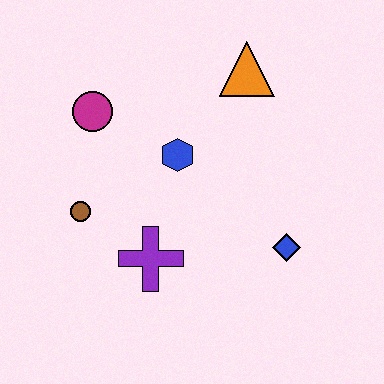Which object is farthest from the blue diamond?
The magenta circle is farthest from the blue diamond.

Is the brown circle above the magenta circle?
No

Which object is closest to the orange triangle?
The blue hexagon is closest to the orange triangle.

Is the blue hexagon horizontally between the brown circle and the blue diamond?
Yes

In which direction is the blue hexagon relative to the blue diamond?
The blue hexagon is to the left of the blue diamond.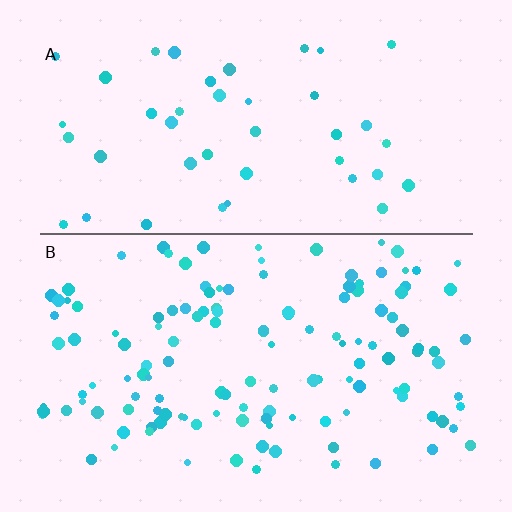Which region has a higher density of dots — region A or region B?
B (the bottom).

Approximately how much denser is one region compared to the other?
Approximately 3.0× — region B over region A.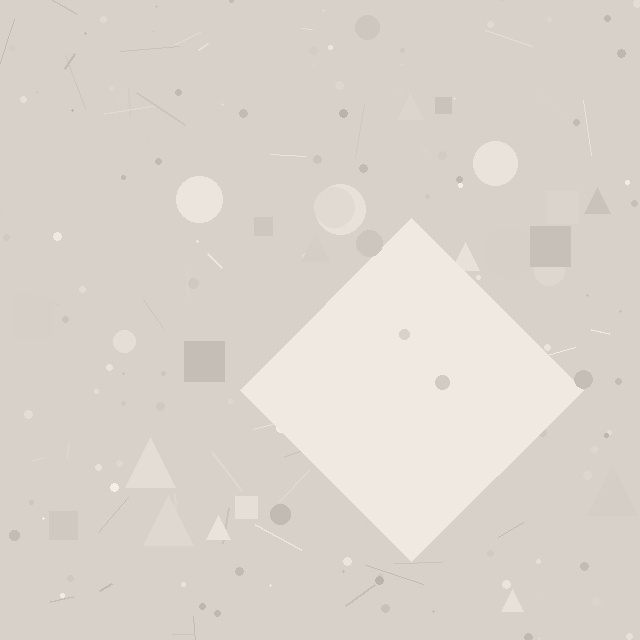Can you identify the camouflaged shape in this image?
The camouflaged shape is a diamond.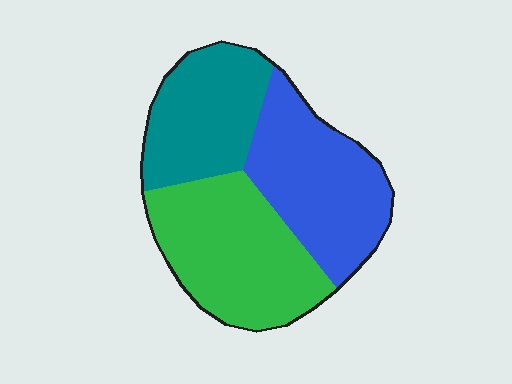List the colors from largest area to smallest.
From largest to smallest: green, blue, teal.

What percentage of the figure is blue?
Blue covers roughly 35% of the figure.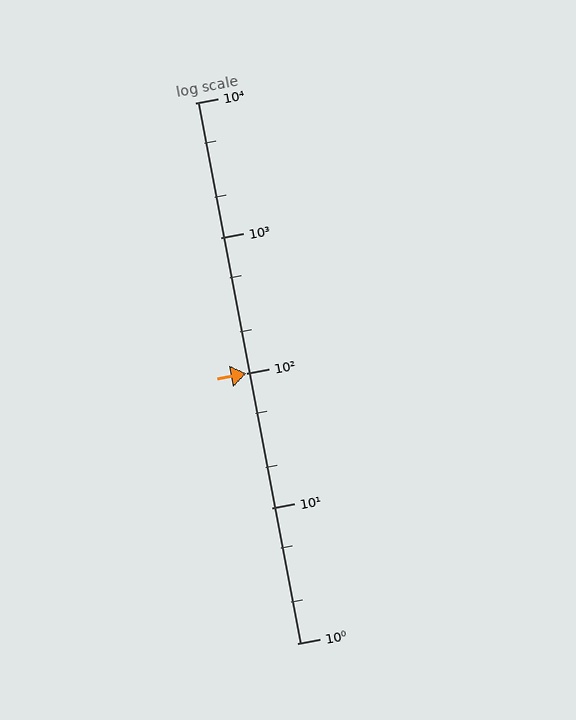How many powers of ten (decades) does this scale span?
The scale spans 4 decades, from 1 to 10000.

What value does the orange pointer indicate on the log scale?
The pointer indicates approximately 100.